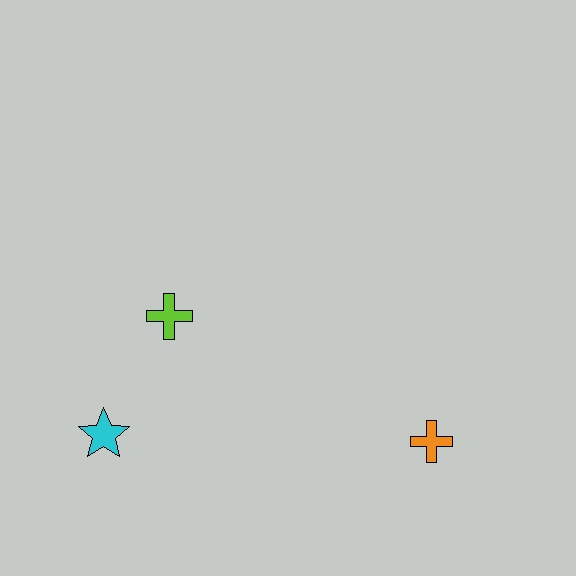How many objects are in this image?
There are 3 objects.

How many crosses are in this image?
There are 2 crosses.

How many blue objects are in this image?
There are no blue objects.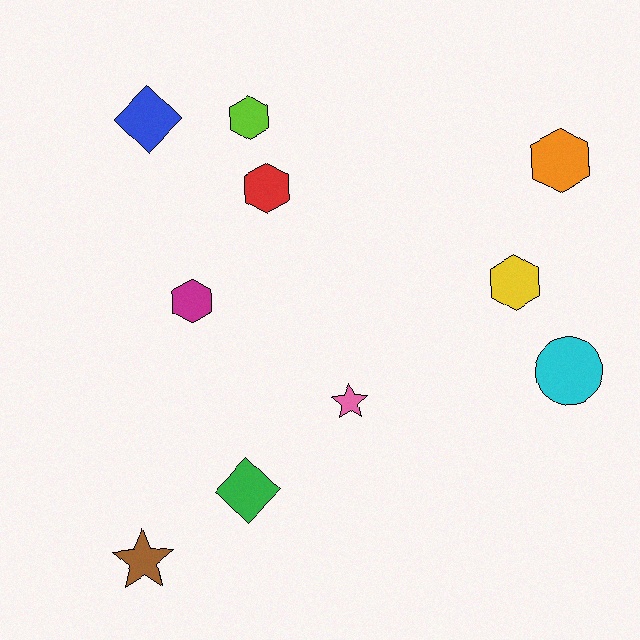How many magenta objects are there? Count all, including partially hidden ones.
There is 1 magenta object.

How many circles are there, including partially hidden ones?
There is 1 circle.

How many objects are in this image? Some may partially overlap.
There are 10 objects.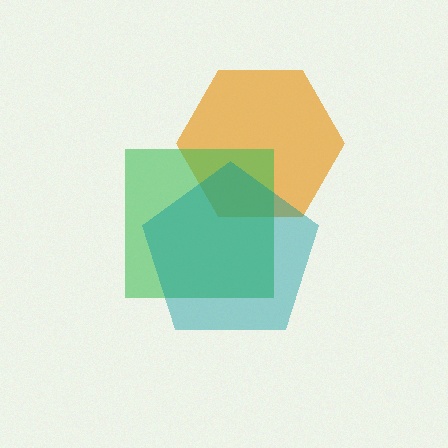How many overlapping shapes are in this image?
There are 3 overlapping shapes in the image.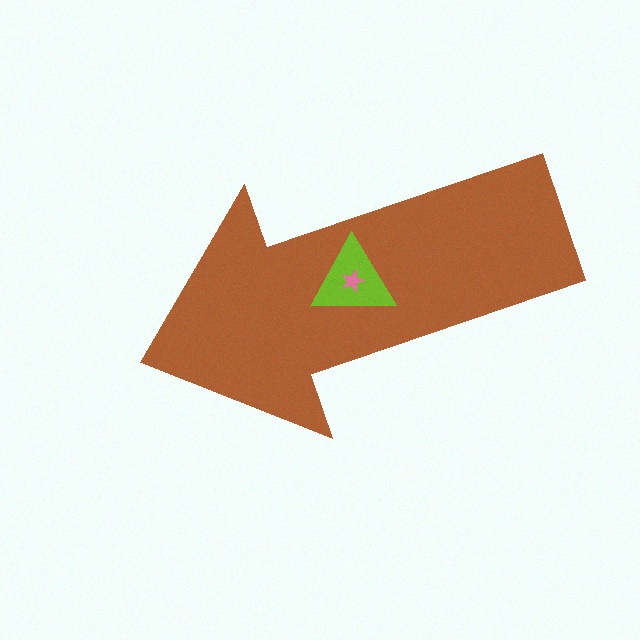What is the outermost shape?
The brown arrow.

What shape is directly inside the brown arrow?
The lime triangle.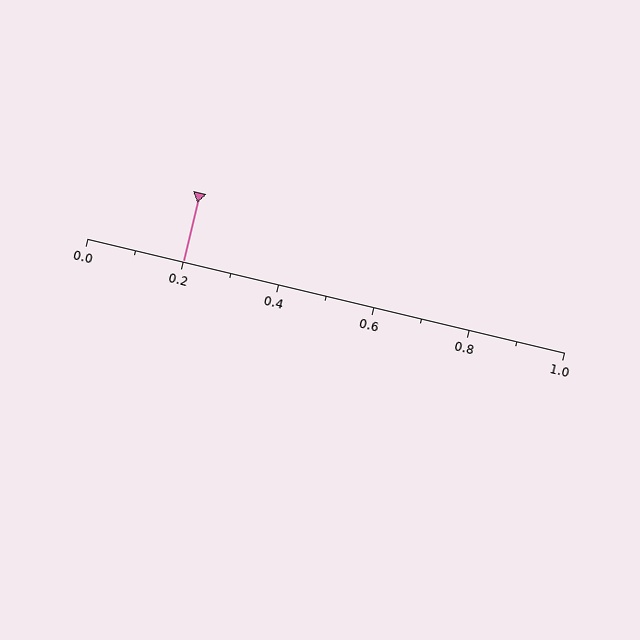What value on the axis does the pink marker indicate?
The marker indicates approximately 0.2.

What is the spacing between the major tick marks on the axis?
The major ticks are spaced 0.2 apart.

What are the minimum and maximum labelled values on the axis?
The axis runs from 0.0 to 1.0.